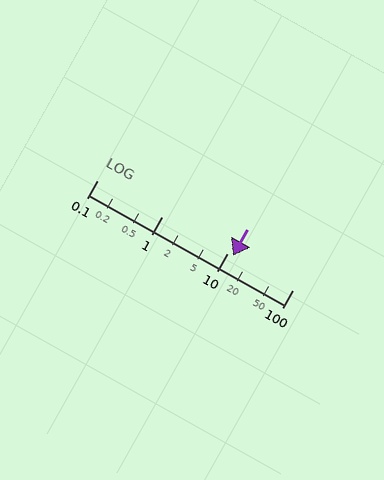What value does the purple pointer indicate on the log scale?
The pointer indicates approximately 12.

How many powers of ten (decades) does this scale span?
The scale spans 3 decades, from 0.1 to 100.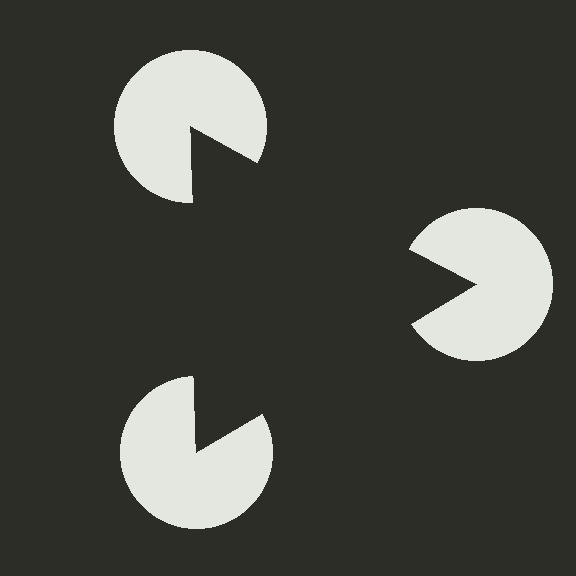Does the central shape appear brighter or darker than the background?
It typically appears slightly darker than the background, even though no actual brightness change is drawn.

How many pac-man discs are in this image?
There are 3 — one at each vertex of the illusory triangle.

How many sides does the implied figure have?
3 sides.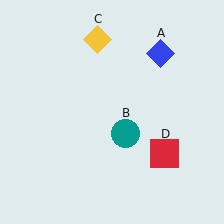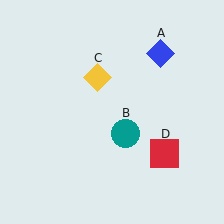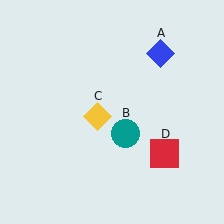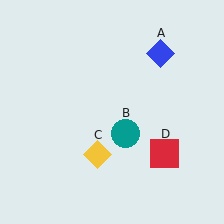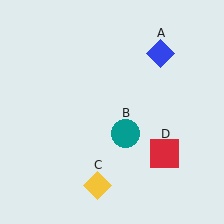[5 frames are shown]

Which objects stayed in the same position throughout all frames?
Blue diamond (object A) and teal circle (object B) and red square (object D) remained stationary.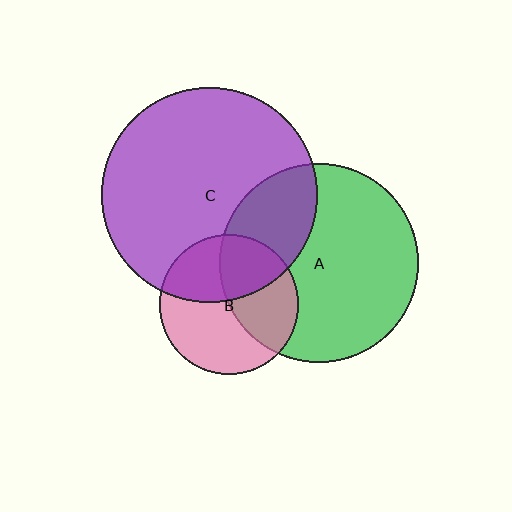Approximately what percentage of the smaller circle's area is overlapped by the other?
Approximately 45%.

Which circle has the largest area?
Circle C (purple).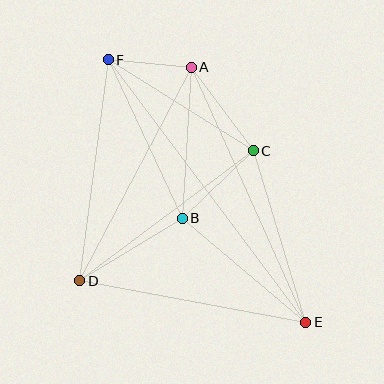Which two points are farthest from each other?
Points E and F are farthest from each other.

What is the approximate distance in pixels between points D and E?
The distance between D and E is approximately 230 pixels.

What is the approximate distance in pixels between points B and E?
The distance between B and E is approximately 161 pixels.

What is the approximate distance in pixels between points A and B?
The distance between A and B is approximately 151 pixels.